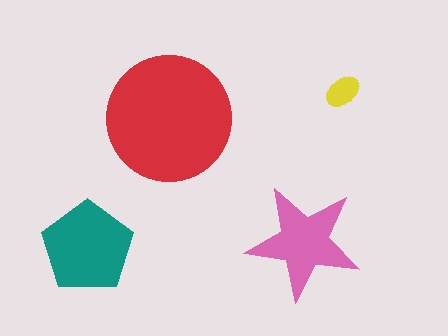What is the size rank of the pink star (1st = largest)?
3rd.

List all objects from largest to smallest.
The red circle, the teal pentagon, the pink star, the yellow ellipse.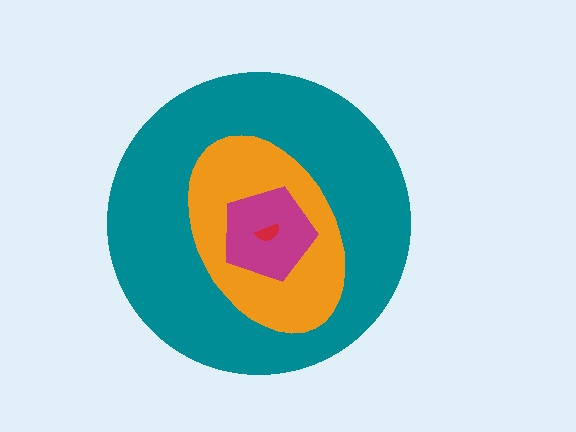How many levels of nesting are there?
4.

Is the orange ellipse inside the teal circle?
Yes.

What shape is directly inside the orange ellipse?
The magenta pentagon.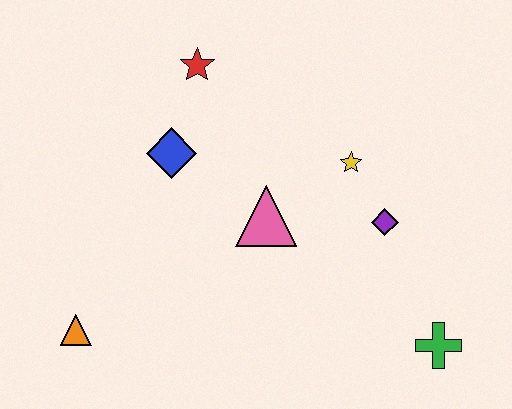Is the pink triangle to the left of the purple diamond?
Yes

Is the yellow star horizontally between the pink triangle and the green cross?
Yes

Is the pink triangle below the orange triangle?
No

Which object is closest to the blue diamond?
The red star is closest to the blue diamond.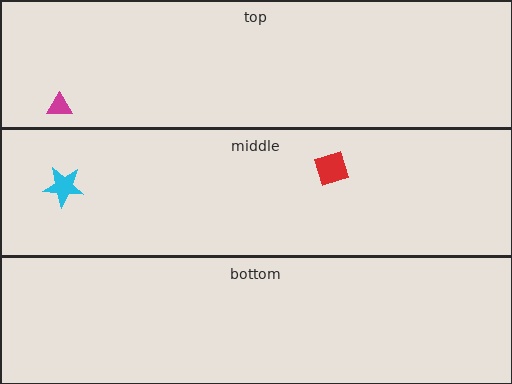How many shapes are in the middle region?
2.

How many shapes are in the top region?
1.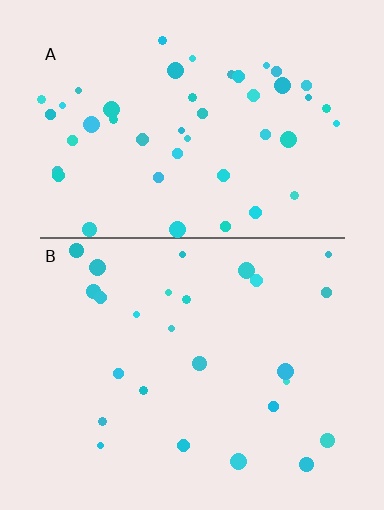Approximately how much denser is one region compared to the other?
Approximately 1.8× — region A over region B.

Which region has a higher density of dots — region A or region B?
A (the top).